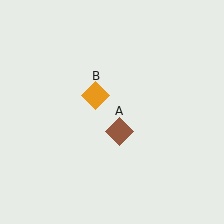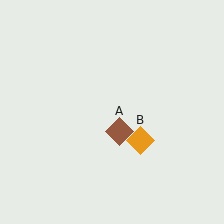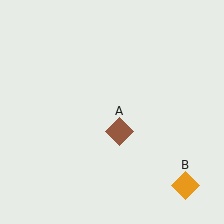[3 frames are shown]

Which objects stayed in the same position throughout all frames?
Brown diamond (object A) remained stationary.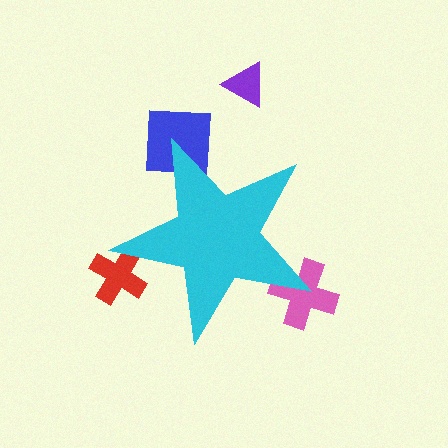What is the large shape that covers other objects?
A cyan star.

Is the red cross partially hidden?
Yes, the red cross is partially hidden behind the cyan star.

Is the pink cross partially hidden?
Yes, the pink cross is partially hidden behind the cyan star.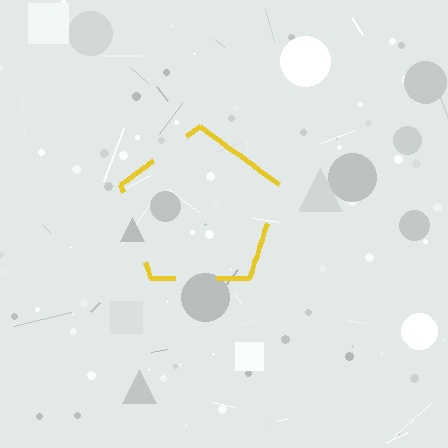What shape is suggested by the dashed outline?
The dashed outline suggests a pentagon.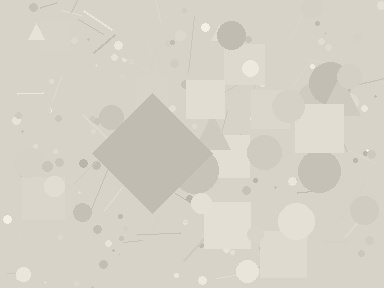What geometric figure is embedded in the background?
A diamond is embedded in the background.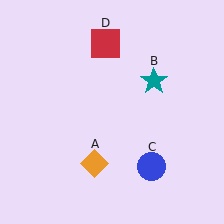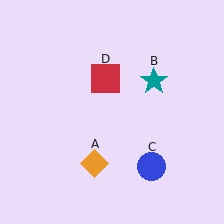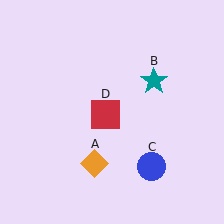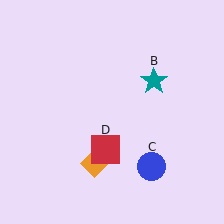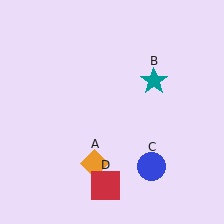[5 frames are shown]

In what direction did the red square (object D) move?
The red square (object D) moved down.